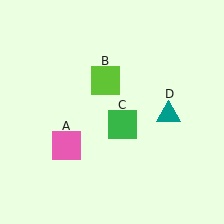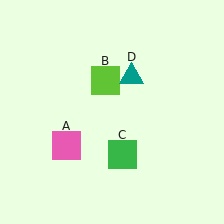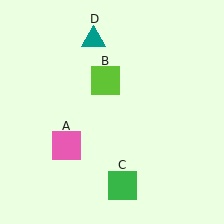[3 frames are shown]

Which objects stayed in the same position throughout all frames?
Pink square (object A) and lime square (object B) remained stationary.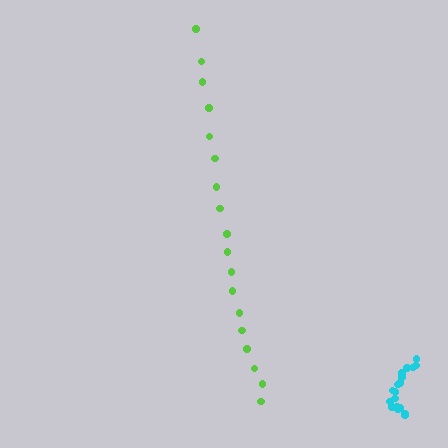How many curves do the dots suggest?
There are 2 distinct paths.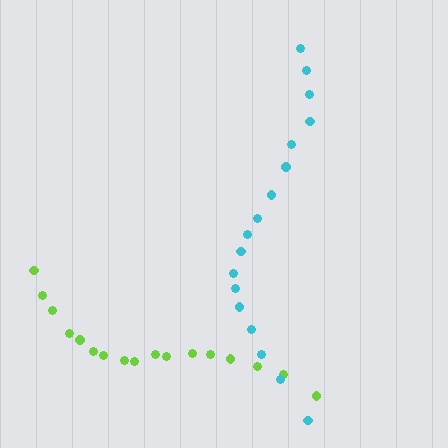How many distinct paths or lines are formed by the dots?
There are 2 distinct paths.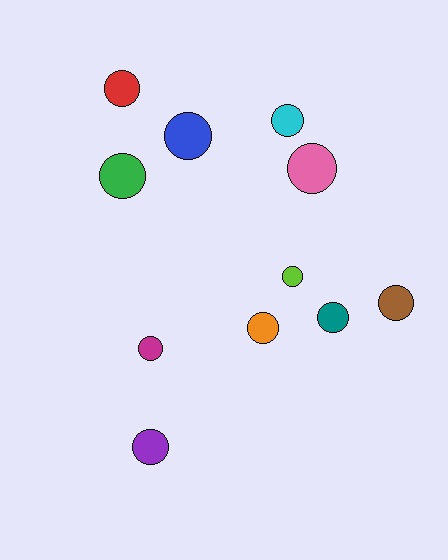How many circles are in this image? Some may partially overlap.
There are 11 circles.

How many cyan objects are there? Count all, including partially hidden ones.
There is 1 cyan object.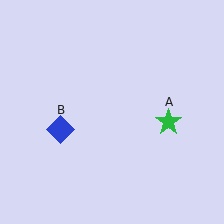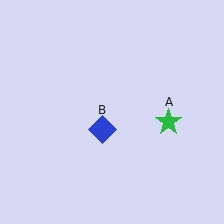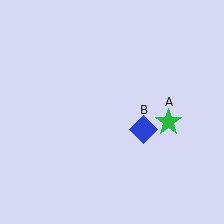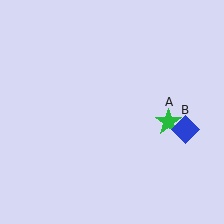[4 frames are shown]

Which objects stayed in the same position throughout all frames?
Green star (object A) remained stationary.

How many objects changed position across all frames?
1 object changed position: blue diamond (object B).